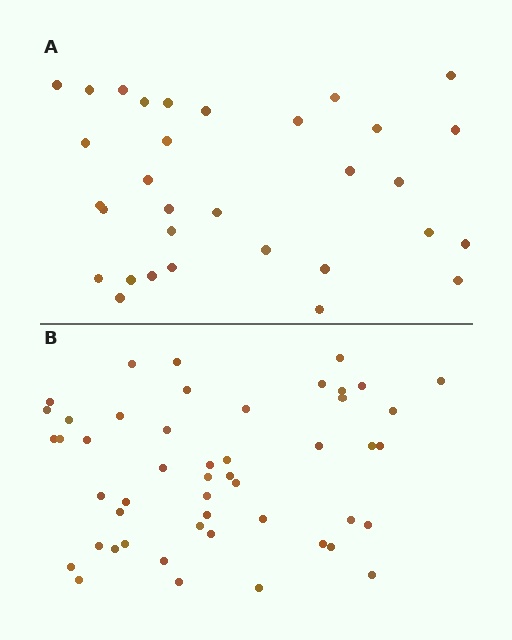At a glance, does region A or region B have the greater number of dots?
Region B (the bottom region) has more dots.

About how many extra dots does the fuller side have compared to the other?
Region B has approximately 15 more dots than region A.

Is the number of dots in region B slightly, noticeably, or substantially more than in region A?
Region B has substantially more. The ratio is roughly 1.5 to 1.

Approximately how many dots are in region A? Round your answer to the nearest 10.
About 30 dots. (The exact count is 32, which rounds to 30.)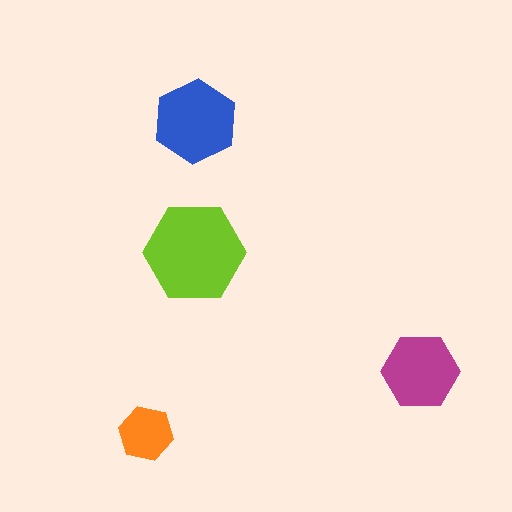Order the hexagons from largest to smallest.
the lime one, the blue one, the magenta one, the orange one.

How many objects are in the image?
There are 4 objects in the image.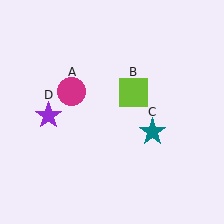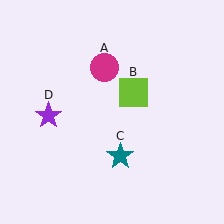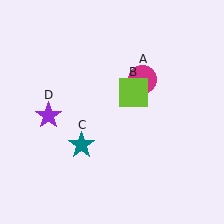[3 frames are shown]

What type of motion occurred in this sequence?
The magenta circle (object A), teal star (object C) rotated clockwise around the center of the scene.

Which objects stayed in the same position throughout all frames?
Lime square (object B) and purple star (object D) remained stationary.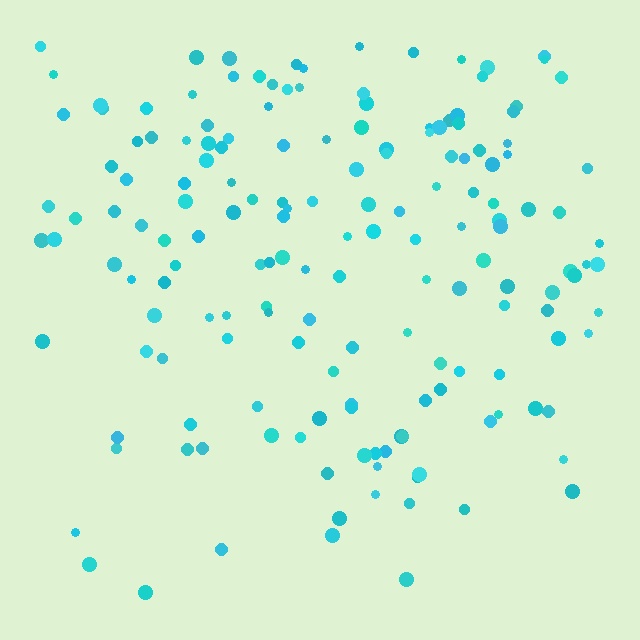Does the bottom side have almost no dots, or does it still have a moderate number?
Still a moderate number, just noticeably fewer than the top.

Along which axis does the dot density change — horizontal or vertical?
Vertical.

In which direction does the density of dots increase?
From bottom to top, with the top side densest.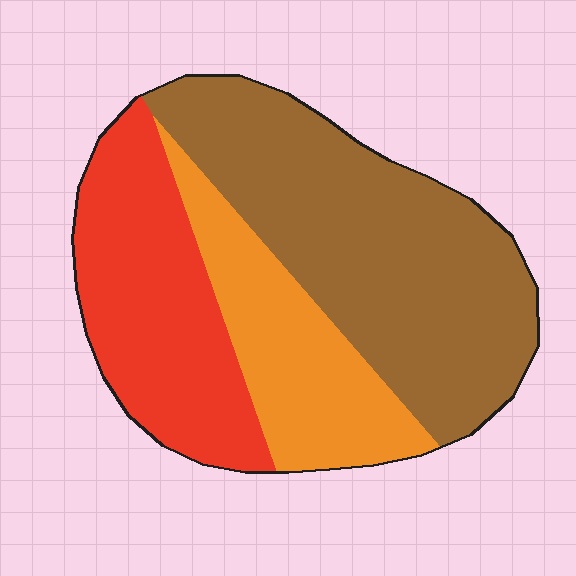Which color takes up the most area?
Brown, at roughly 50%.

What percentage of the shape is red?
Red takes up between a sixth and a third of the shape.